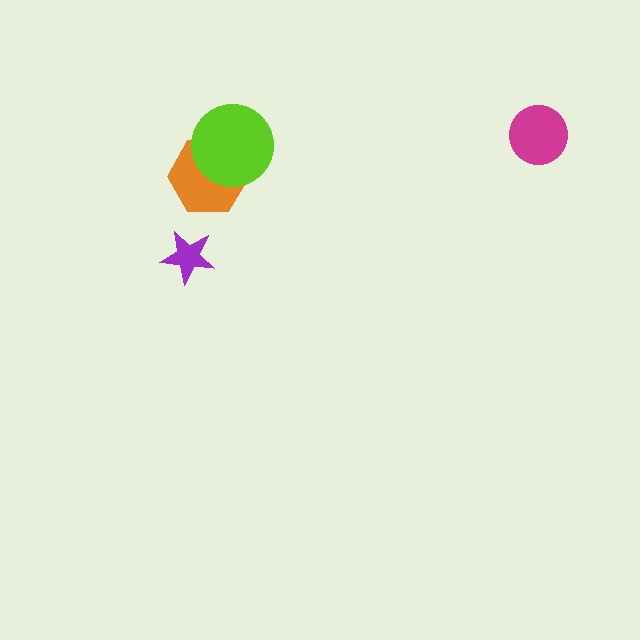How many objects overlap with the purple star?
0 objects overlap with the purple star.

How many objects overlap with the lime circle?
1 object overlaps with the lime circle.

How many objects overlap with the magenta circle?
0 objects overlap with the magenta circle.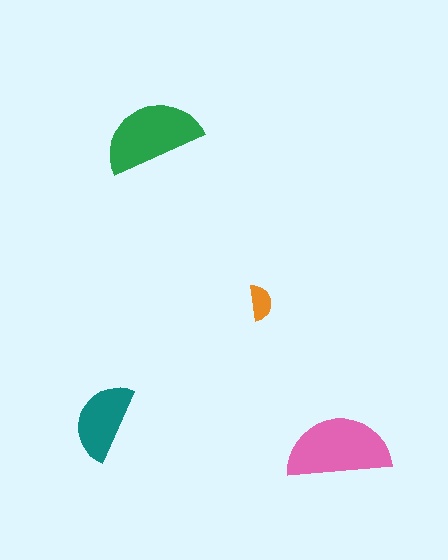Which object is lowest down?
The pink semicircle is bottommost.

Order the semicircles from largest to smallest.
the pink one, the green one, the teal one, the orange one.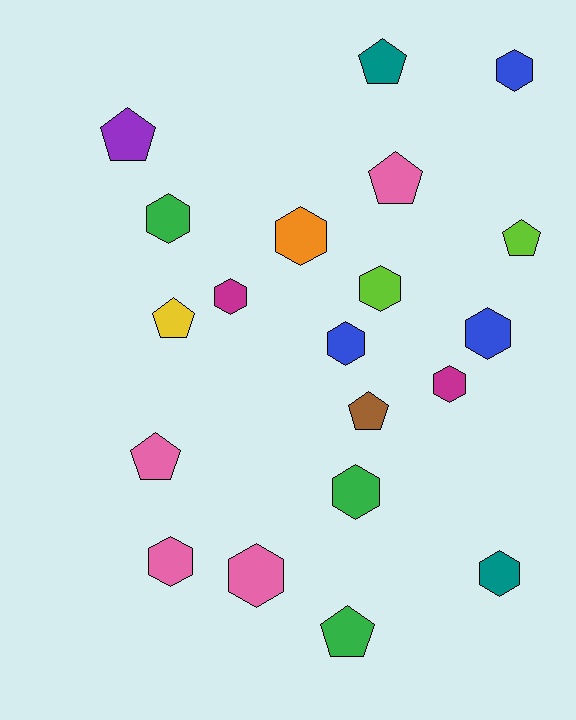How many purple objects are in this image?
There is 1 purple object.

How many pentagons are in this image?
There are 8 pentagons.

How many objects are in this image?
There are 20 objects.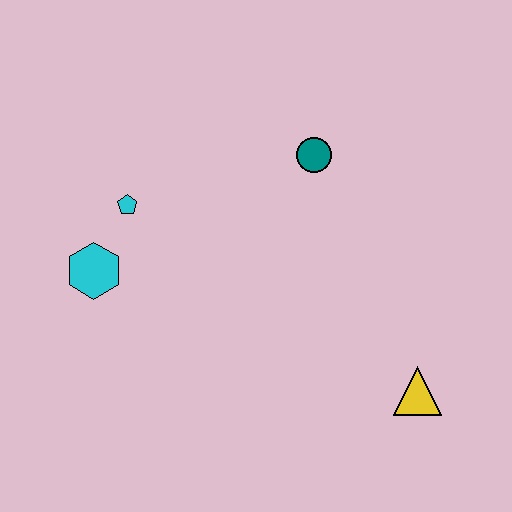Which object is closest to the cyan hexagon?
The cyan pentagon is closest to the cyan hexagon.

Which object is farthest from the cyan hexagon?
The yellow triangle is farthest from the cyan hexagon.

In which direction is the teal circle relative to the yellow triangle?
The teal circle is above the yellow triangle.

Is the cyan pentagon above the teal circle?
No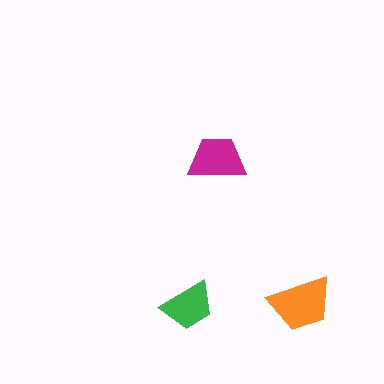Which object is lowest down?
The green trapezoid is bottommost.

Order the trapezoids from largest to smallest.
the orange one, the magenta one, the green one.